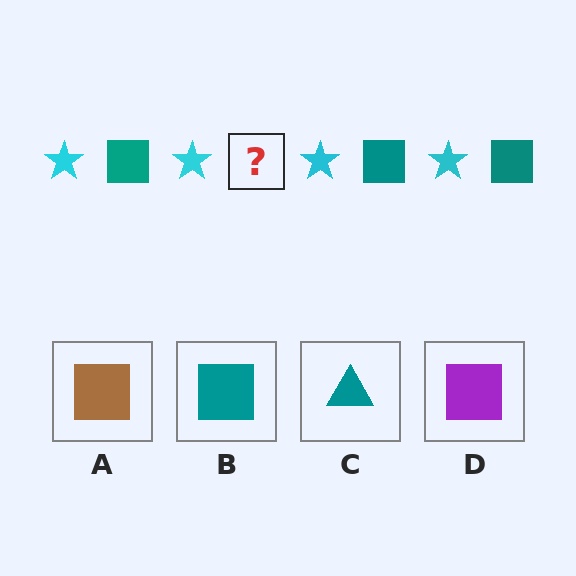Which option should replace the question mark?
Option B.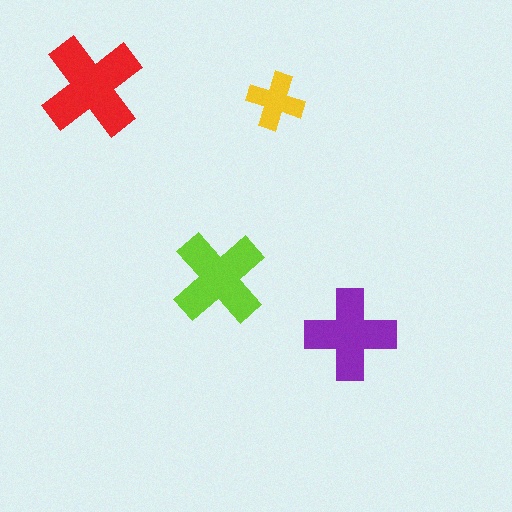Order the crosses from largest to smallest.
the red one, the lime one, the purple one, the yellow one.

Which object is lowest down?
The purple cross is bottommost.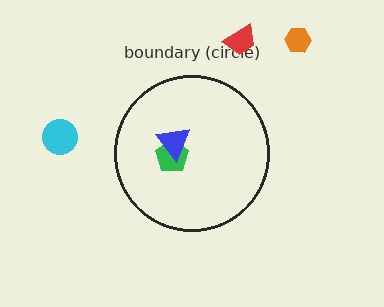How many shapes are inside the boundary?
2 inside, 3 outside.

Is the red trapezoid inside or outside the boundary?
Outside.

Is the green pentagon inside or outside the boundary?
Inside.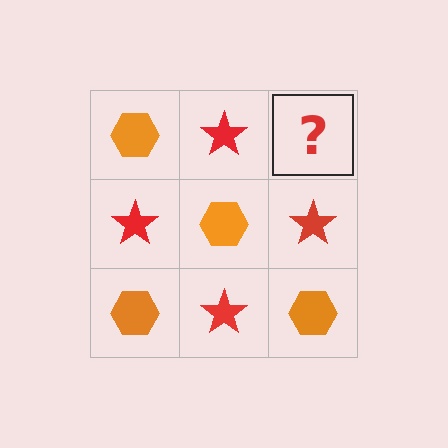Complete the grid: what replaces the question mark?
The question mark should be replaced with an orange hexagon.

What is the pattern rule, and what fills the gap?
The rule is that it alternates orange hexagon and red star in a checkerboard pattern. The gap should be filled with an orange hexagon.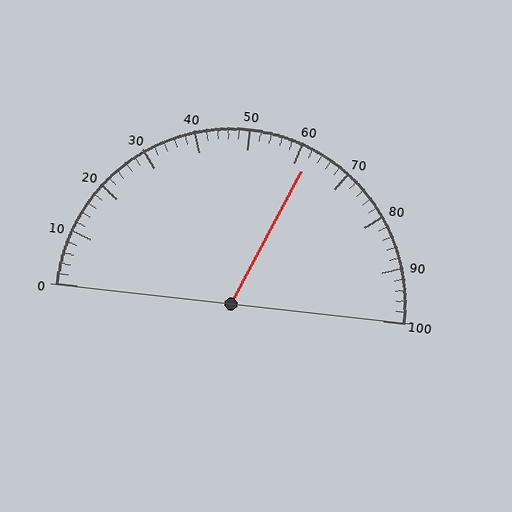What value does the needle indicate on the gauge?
The needle indicates approximately 62.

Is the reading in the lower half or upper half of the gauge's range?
The reading is in the upper half of the range (0 to 100).